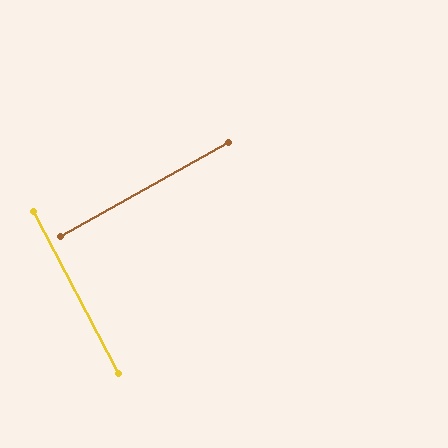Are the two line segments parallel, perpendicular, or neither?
Perpendicular — they meet at approximately 88°.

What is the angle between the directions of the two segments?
Approximately 88 degrees.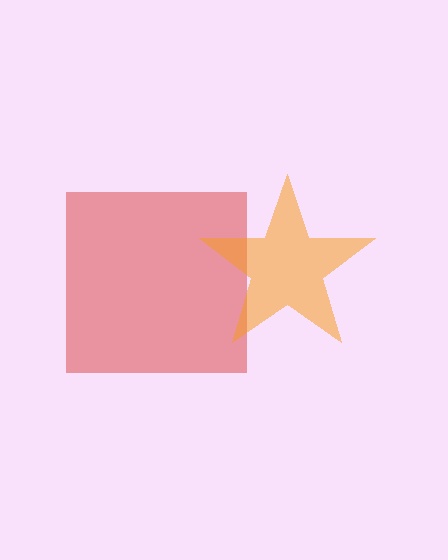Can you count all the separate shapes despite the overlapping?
Yes, there are 2 separate shapes.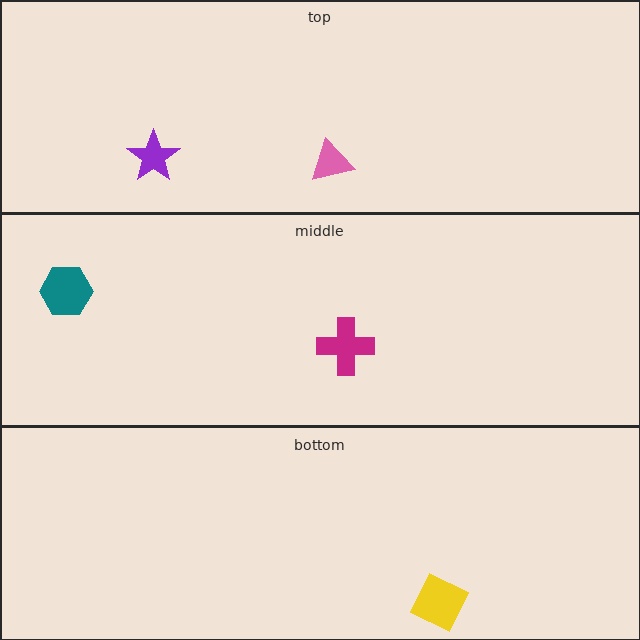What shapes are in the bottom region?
The yellow square.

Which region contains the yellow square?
The bottom region.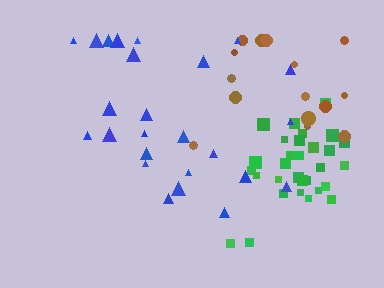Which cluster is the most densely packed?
Green.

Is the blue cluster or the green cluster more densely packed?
Green.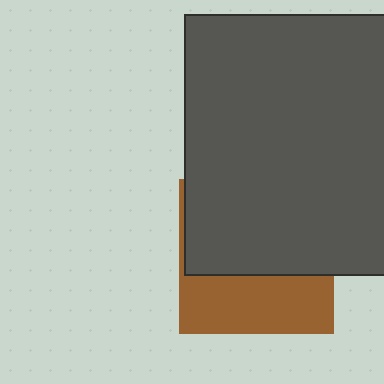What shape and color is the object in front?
The object in front is a dark gray rectangle.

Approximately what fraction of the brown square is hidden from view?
Roughly 61% of the brown square is hidden behind the dark gray rectangle.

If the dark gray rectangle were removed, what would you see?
You would see the complete brown square.